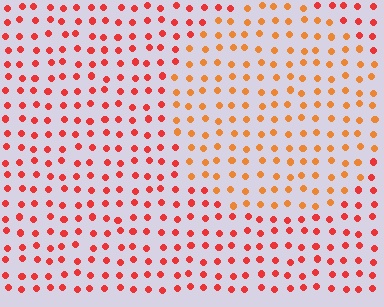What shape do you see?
I see a circle.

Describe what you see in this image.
The image is filled with small red elements in a uniform arrangement. A circle-shaped region is visible where the elements are tinted to a slightly different hue, forming a subtle color boundary.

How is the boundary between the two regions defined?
The boundary is defined purely by a slight shift in hue (about 28 degrees). Spacing, size, and orientation are identical on both sides.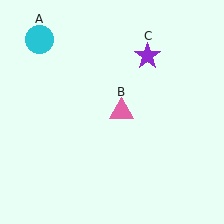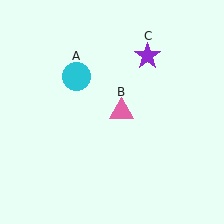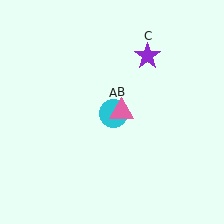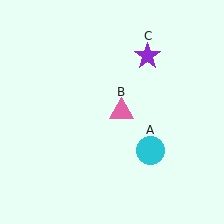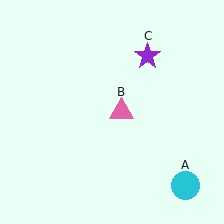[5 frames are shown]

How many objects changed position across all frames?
1 object changed position: cyan circle (object A).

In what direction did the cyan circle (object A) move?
The cyan circle (object A) moved down and to the right.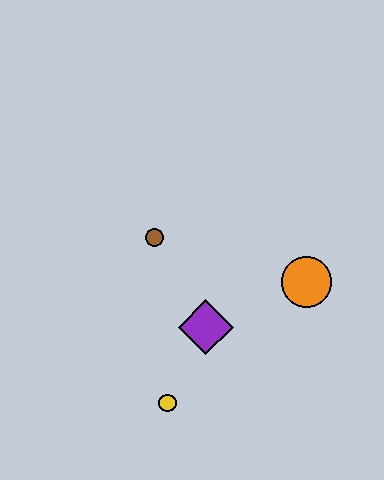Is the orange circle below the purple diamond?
No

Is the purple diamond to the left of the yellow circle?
No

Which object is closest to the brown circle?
The purple diamond is closest to the brown circle.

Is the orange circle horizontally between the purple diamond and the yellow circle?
No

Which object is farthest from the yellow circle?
The orange circle is farthest from the yellow circle.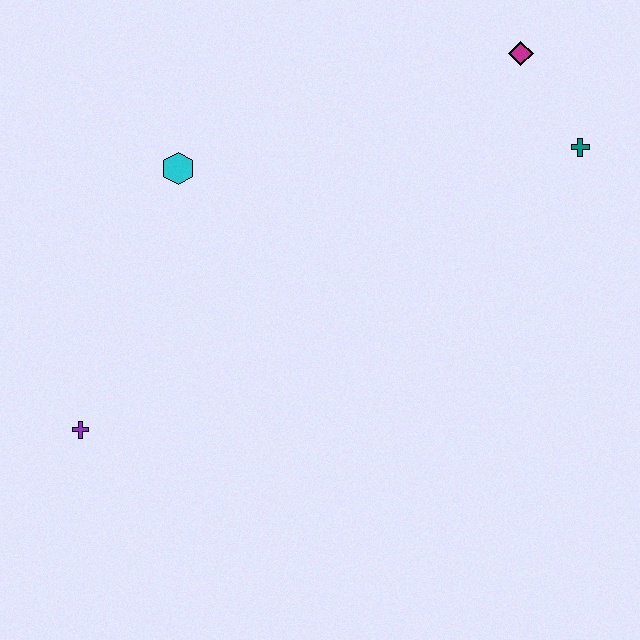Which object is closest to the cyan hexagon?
The purple cross is closest to the cyan hexagon.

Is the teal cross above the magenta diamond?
No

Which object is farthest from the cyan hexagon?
The teal cross is farthest from the cyan hexagon.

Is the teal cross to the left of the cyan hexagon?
No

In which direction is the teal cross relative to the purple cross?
The teal cross is to the right of the purple cross.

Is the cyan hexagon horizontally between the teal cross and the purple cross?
Yes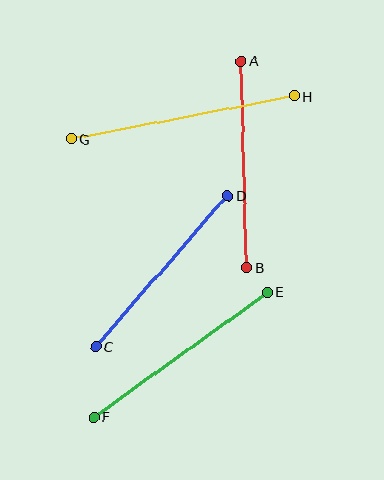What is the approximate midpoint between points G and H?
The midpoint is at approximately (183, 118) pixels.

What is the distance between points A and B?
The distance is approximately 207 pixels.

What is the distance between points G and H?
The distance is approximately 227 pixels.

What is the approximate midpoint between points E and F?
The midpoint is at approximately (181, 355) pixels.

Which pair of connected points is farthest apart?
Points G and H are farthest apart.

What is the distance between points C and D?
The distance is approximately 200 pixels.